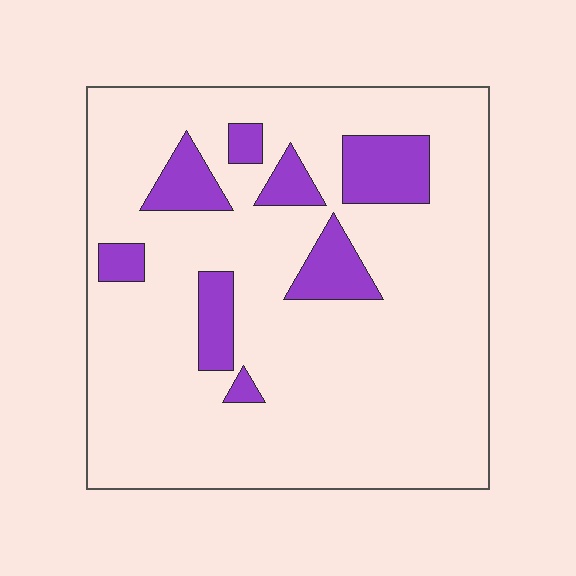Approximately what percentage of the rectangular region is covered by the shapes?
Approximately 15%.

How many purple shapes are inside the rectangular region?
8.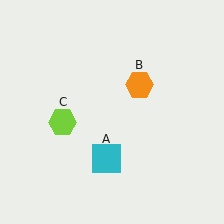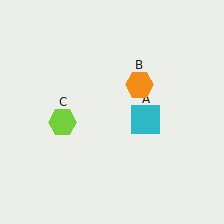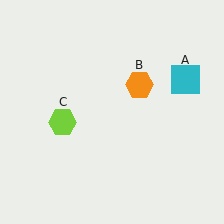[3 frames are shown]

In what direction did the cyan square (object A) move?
The cyan square (object A) moved up and to the right.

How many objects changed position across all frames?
1 object changed position: cyan square (object A).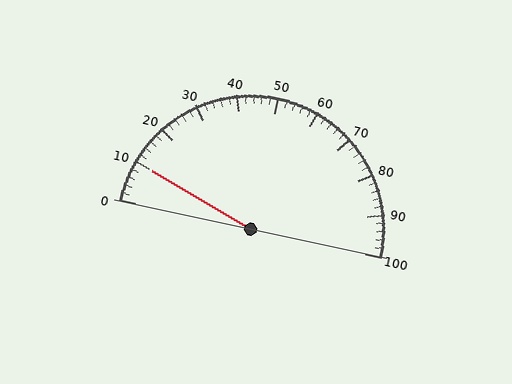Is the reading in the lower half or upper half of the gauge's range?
The reading is in the lower half of the range (0 to 100).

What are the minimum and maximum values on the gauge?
The gauge ranges from 0 to 100.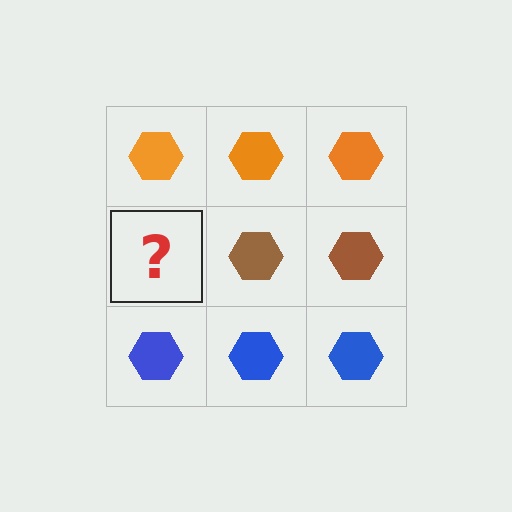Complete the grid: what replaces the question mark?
The question mark should be replaced with a brown hexagon.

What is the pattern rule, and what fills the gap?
The rule is that each row has a consistent color. The gap should be filled with a brown hexagon.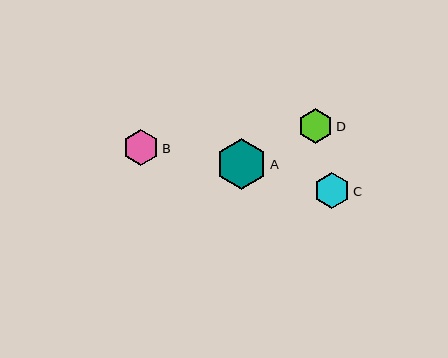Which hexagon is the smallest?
Hexagon D is the smallest with a size of approximately 35 pixels.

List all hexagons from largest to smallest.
From largest to smallest: A, B, C, D.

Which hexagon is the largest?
Hexagon A is the largest with a size of approximately 50 pixels.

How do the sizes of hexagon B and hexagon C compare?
Hexagon B and hexagon C are approximately the same size.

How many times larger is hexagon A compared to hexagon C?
Hexagon A is approximately 1.4 times the size of hexagon C.